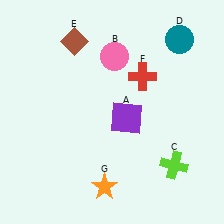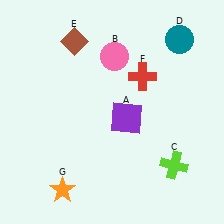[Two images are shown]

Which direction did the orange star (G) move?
The orange star (G) moved left.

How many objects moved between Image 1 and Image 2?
1 object moved between the two images.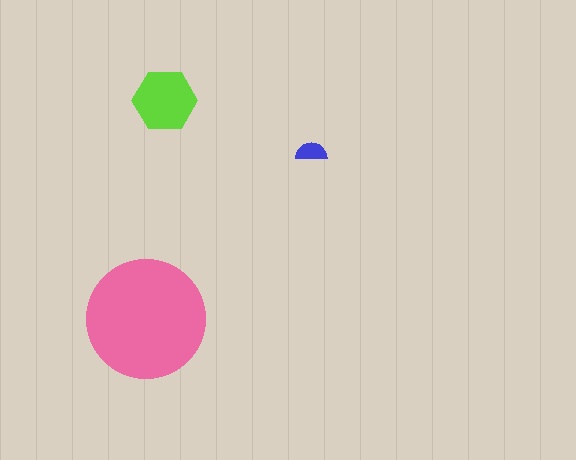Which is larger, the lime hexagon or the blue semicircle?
The lime hexagon.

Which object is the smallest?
The blue semicircle.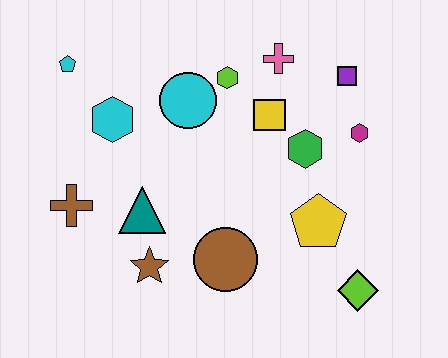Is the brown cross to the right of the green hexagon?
No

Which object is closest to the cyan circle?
The lime hexagon is closest to the cyan circle.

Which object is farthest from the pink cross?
The brown cross is farthest from the pink cross.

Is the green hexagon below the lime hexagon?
Yes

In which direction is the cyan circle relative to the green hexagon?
The cyan circle is to the left of the green hexagon.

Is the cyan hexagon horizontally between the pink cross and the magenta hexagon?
No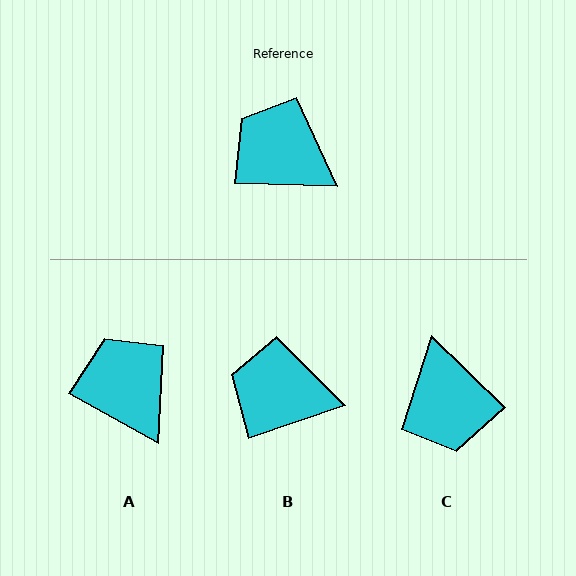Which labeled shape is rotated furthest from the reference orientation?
C, about 137 degrees away.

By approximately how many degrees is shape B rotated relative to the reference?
Approximately 20 degrees counter-clockwise.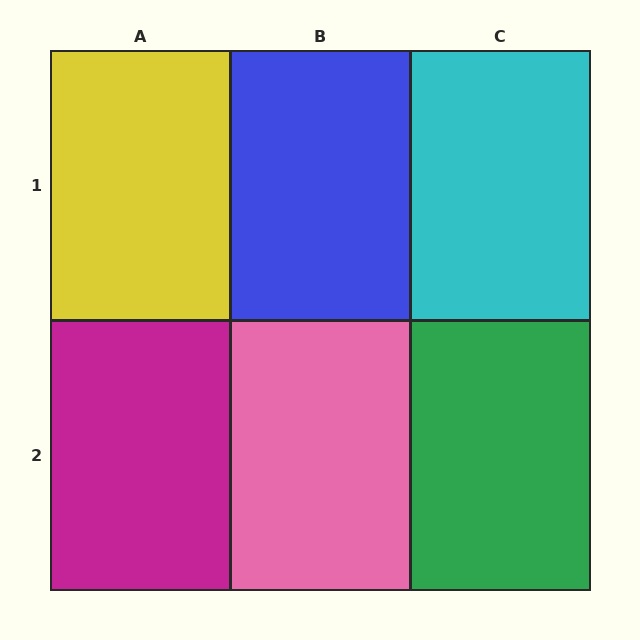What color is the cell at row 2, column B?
Pink.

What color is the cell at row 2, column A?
Magenta.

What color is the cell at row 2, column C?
Green.